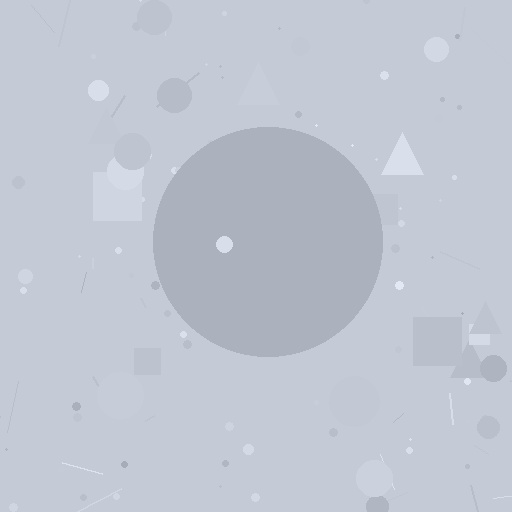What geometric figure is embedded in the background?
A circle is embedded in the background.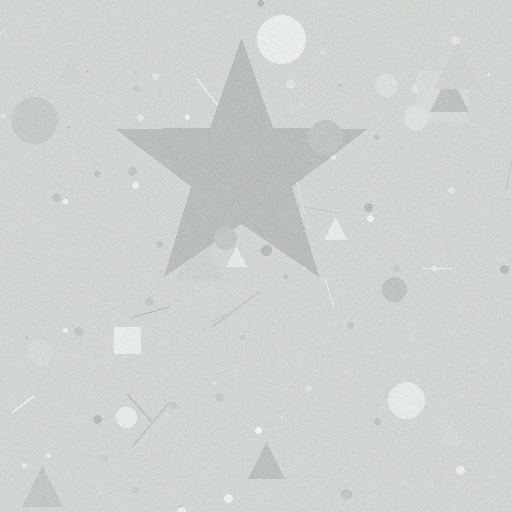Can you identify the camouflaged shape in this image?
The camouflaged shape is a star.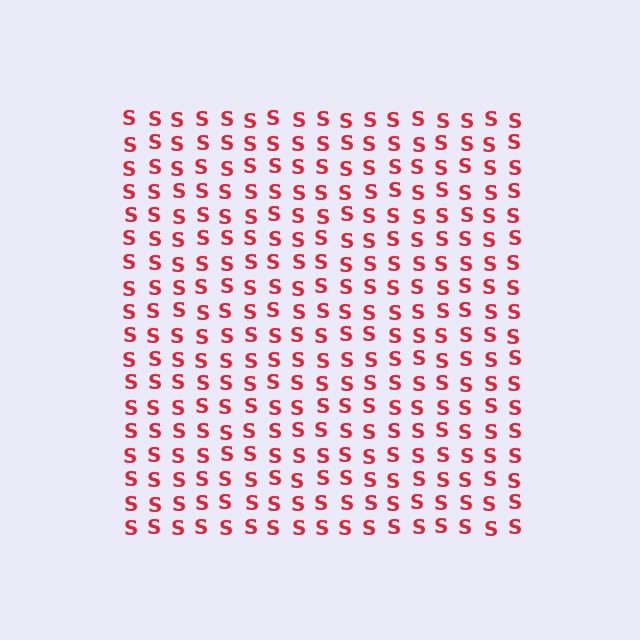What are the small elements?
The small elements are letter S's.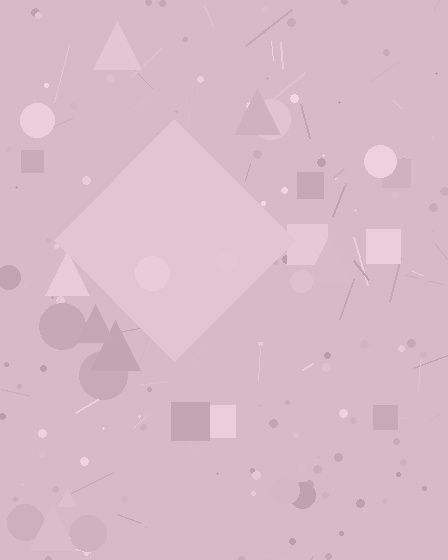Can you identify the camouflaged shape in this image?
The camouflaged shape is a diamond.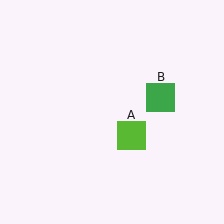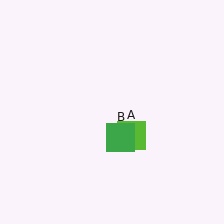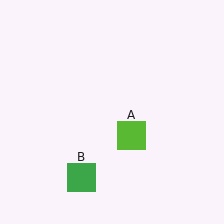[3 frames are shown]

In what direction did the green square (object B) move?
The green square (object B) moved down and to the left.